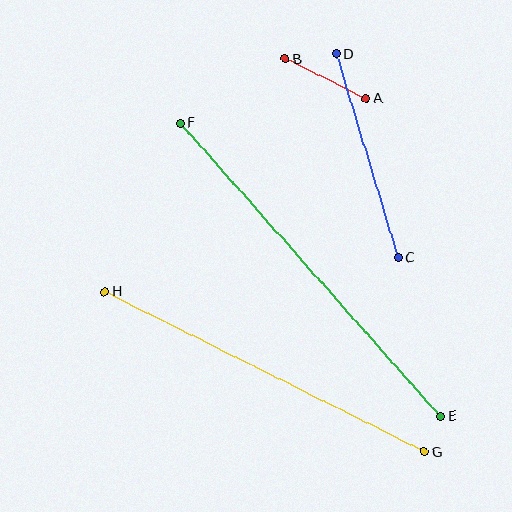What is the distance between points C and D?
The distance is approximately 213 pixels.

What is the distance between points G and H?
The distance is approximately 358 pixels.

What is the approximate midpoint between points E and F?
The midpoint is at approximately (310, 270) pixels.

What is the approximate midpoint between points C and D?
The midpoint is at approximately (367, 156) pixels.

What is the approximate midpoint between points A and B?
The midpoint is at approximately (326, 79) pixels.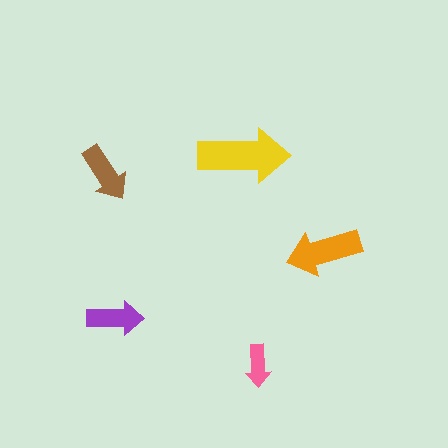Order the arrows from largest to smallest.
the yellow one, the orange one, the brown one, the purple one, the pink one.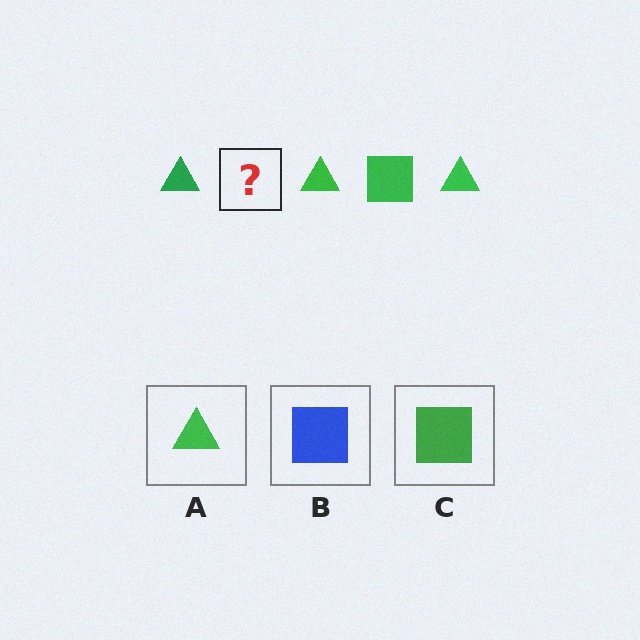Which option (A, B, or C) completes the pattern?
C.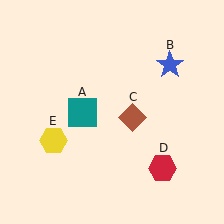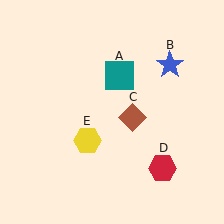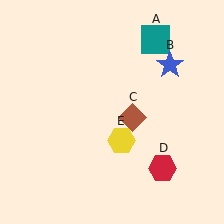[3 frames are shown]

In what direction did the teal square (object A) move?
The teal square (object A) moved up and to the right.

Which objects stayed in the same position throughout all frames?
Blue star (object B) and brown diamond (object C) and red hexagon (object D) remained stationary.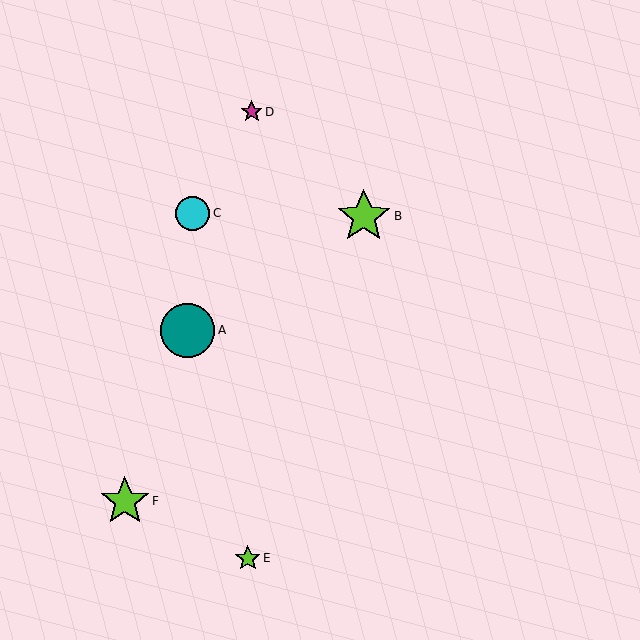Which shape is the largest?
The teal circle (labeled A) is the largest.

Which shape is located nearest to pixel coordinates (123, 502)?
The lime star (labeled F) at (125, 501) is nearest to that location.